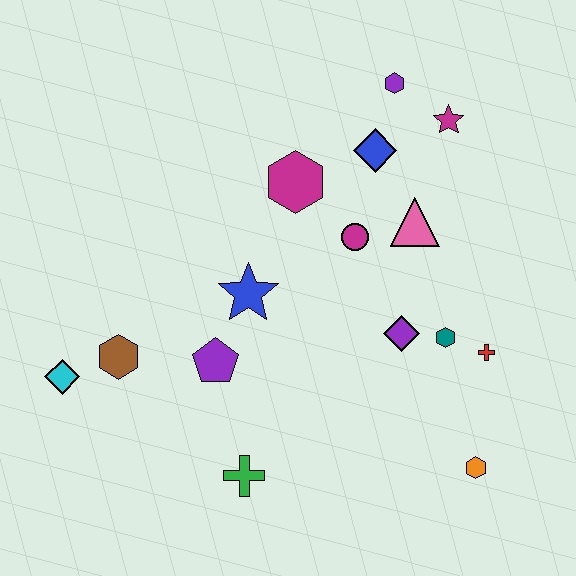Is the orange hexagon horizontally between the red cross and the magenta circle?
Yes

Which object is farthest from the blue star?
The orange hexagon is farthest from the blue star.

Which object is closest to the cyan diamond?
The brown hexagon is closest to the cyan diamond.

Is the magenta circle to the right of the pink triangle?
No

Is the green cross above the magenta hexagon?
No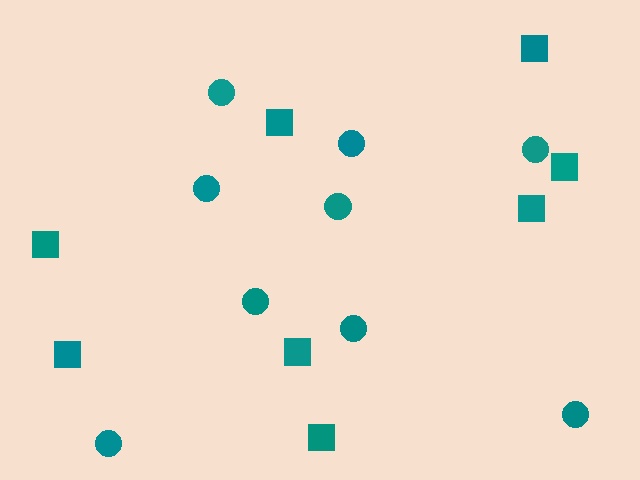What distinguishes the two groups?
There are 2 groups: one group of squares (8) and one group of circles (9).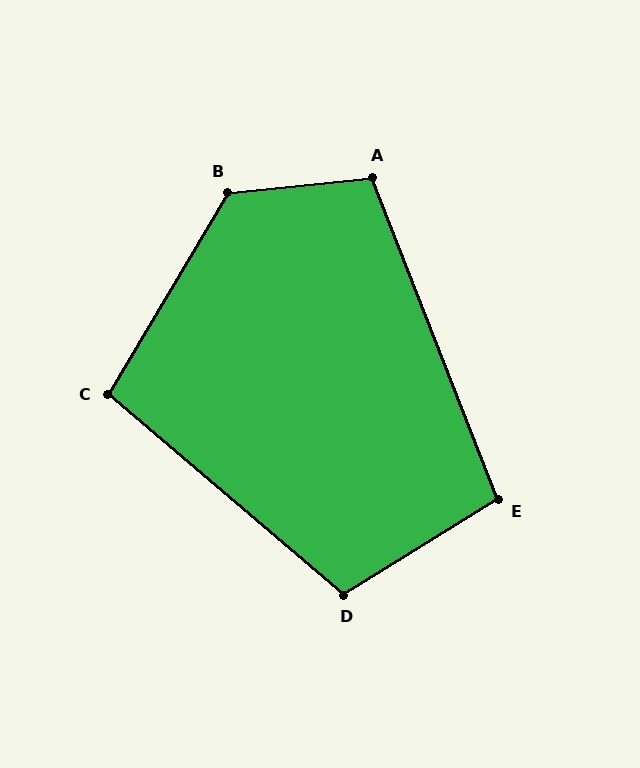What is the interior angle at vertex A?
Approximately 106 degrees (obtuse).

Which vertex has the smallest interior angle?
C, at approximately 100 degrees.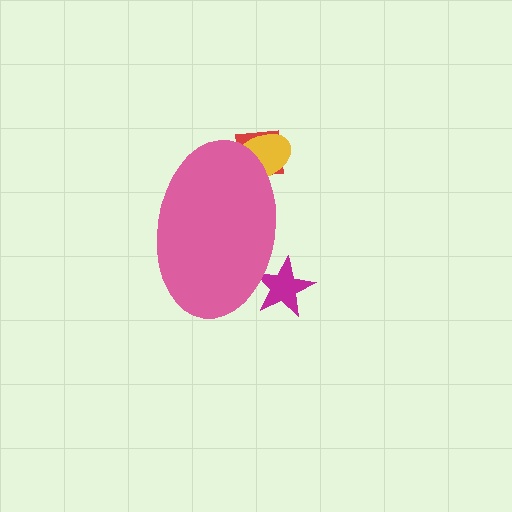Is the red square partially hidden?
Yes, the red square is partially hidden behind the pink ellipse.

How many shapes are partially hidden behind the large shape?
3 shapes are partially hidden.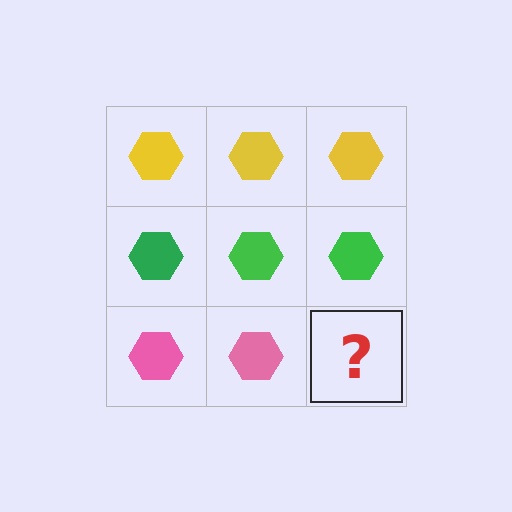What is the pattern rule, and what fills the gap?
The rule is that each row has a consistent color. The gap should be filled with a pink hexagon.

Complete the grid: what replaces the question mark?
The question mark should be replaced with a pink hexagon.